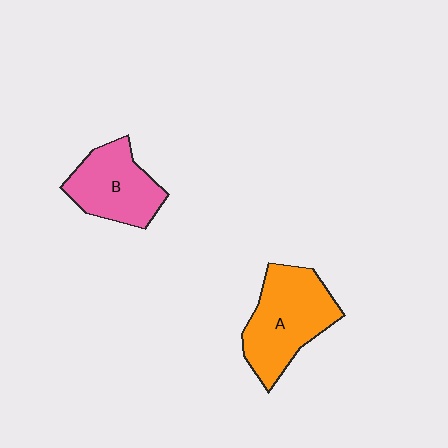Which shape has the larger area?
Shape A (orange).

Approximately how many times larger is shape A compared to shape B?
Approximately 1.3 times.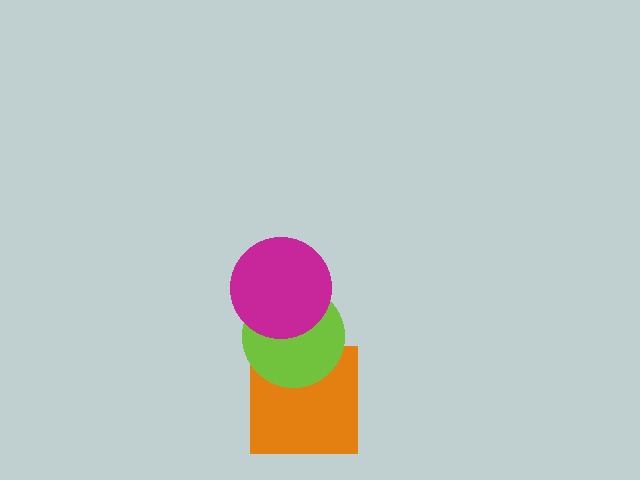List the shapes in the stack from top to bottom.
From top to bottom: the magenta circle, the lime circle, the orange square.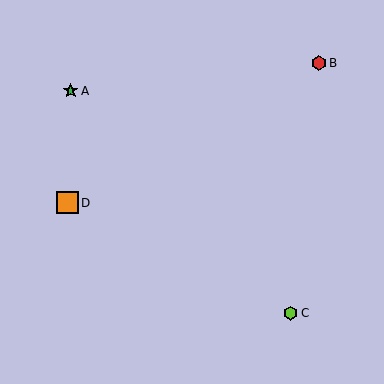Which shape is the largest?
The orange square (labeled D) is the largest.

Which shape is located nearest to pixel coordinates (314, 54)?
The red hexagon (labeled B) at (319, 63) is nearest to that location.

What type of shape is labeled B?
Shape B is a red hexagon.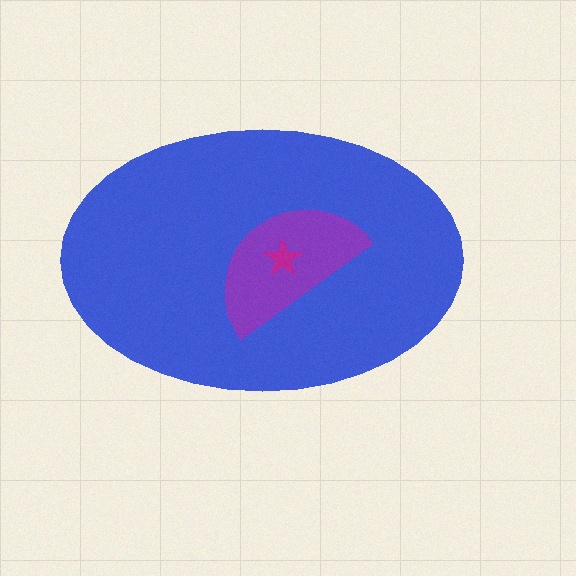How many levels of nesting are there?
3.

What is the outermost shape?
The blue ellipse.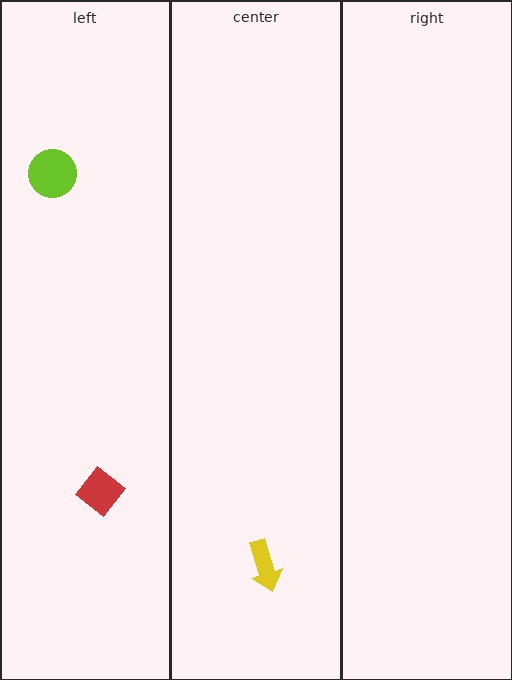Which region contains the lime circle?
The left region.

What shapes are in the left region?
The lime circle, the red diamond.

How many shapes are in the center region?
1.